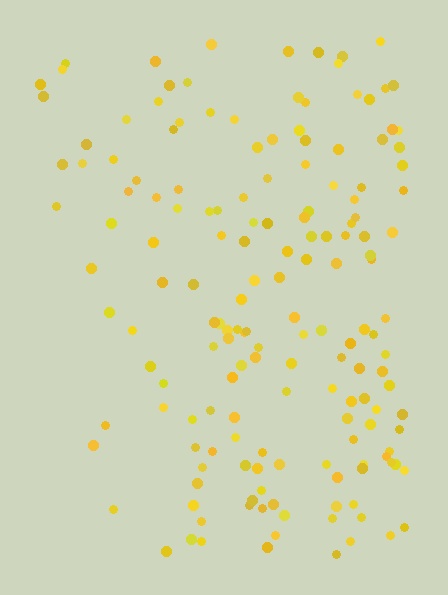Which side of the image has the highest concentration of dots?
The right.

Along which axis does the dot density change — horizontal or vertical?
Horizontal.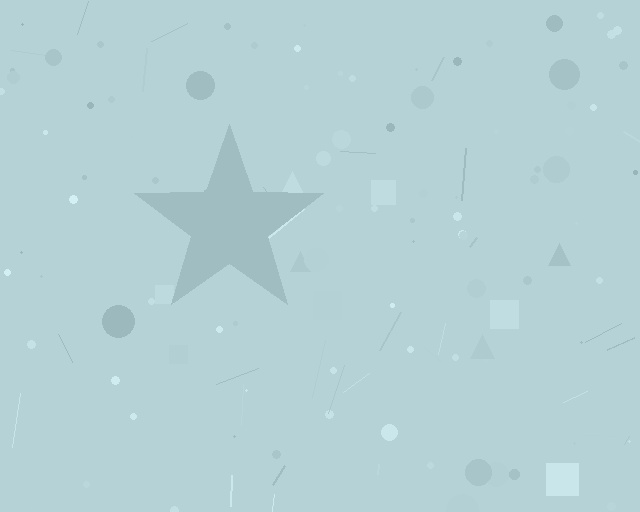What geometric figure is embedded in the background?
A star is embedded in the background.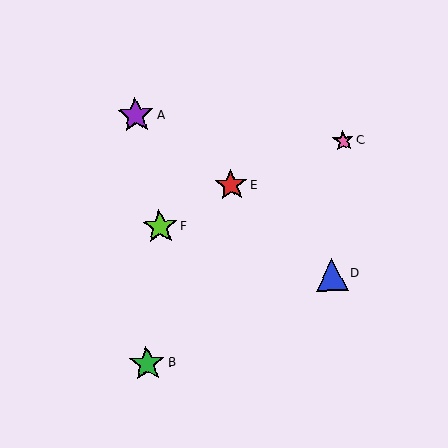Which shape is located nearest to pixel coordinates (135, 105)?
The purple star (labeled A) at (136, 115) is nearest to that location.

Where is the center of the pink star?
The center of the pink star is at (343, 141).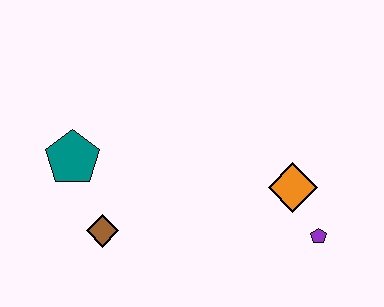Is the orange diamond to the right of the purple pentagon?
No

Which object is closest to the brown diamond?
The teal pentagon is closest to the brown diamond.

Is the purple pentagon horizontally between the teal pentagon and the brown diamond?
No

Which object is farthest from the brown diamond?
The purple pentagon is farthest from the brown diamond.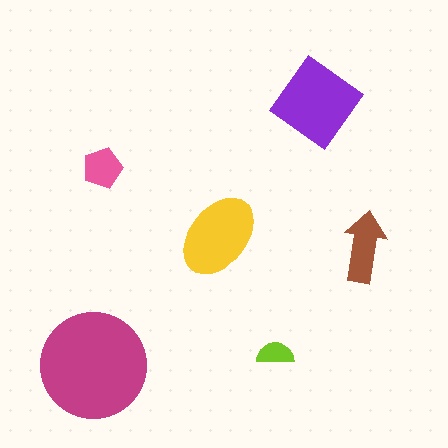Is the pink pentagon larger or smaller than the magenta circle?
Smaller.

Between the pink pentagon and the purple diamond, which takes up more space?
The purple diamond.